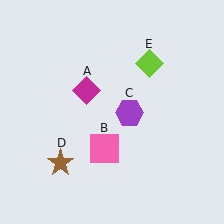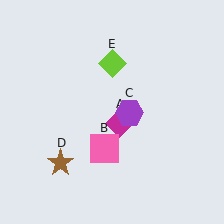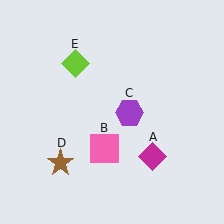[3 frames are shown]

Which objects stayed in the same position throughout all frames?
Pink square (object B) and purple hexagon (object C) and brown star (object D) remained stationary.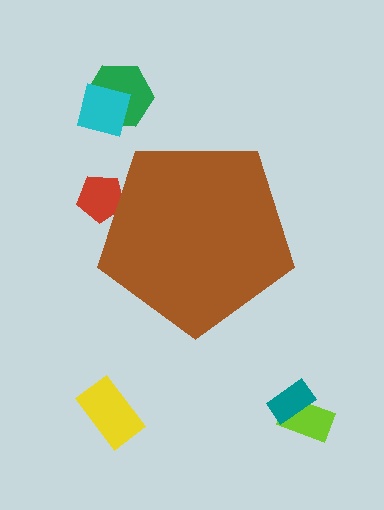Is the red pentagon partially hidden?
Yes, the red pentagon is partially hidden behind the brown pentagon.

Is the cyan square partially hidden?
No, the cyan square is fully visible.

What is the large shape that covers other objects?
A brown pentagon.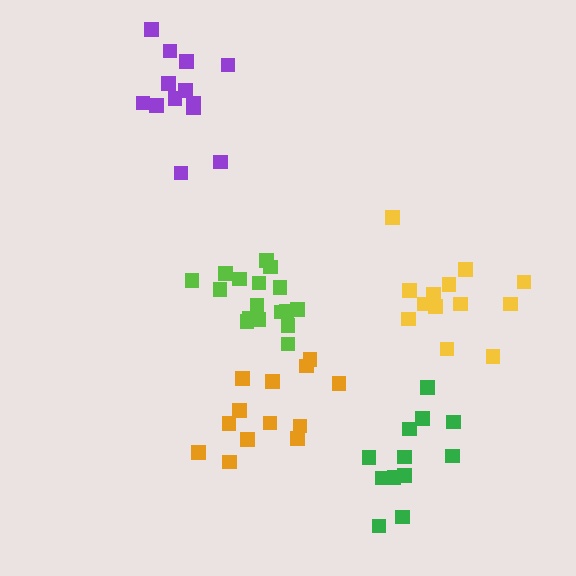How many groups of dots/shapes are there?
There are 5 groups.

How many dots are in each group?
Group 1: 13 dots, Group 2: 13 dots, Group 3: 13 dots, Group 4: 17 dots, Group 5: 12 dots (68 total).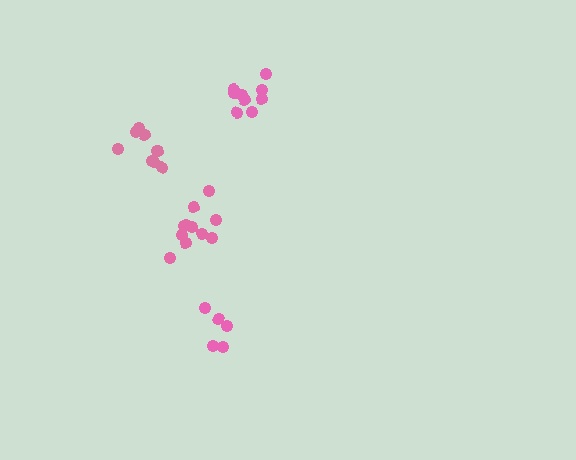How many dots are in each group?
Group 1: 11 dots, Group 2: 9 dots, Group 3: 9 dots, Group 4: 5 dots (34 total).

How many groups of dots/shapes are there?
There are 4 groups.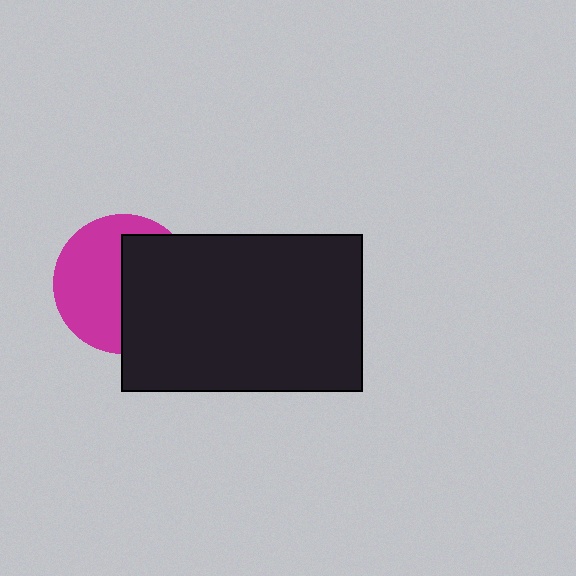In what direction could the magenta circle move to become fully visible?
The magenta circle could move left. That would shift it out from behind the black rectangle entirely.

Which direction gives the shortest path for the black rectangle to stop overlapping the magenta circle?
Moving right gives the shortest separation.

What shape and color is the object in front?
The object in front is a black rectangle.